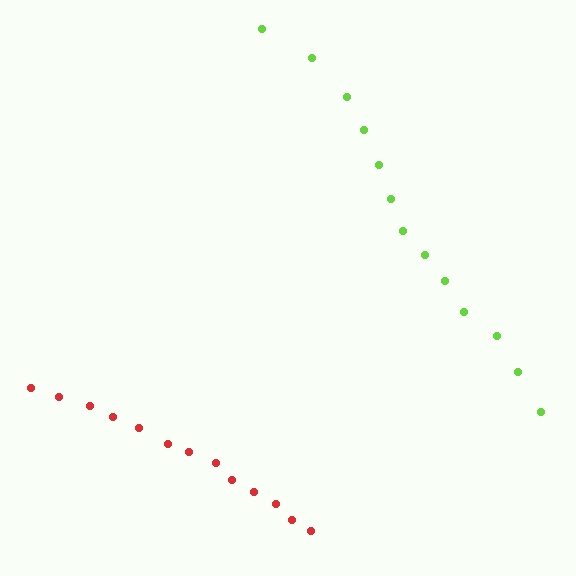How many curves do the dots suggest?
There are 2 distinct paths.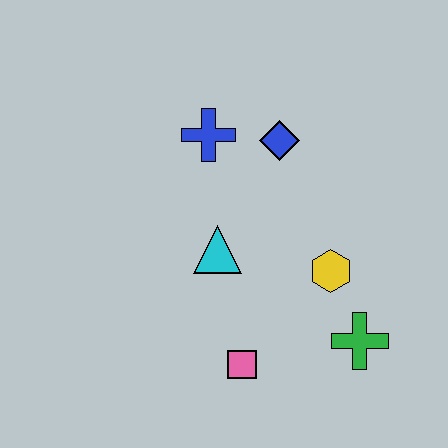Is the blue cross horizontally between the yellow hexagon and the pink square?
No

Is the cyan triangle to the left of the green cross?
Yes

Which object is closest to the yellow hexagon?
The green cross is closest to the yellow hexagon.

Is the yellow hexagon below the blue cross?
Yes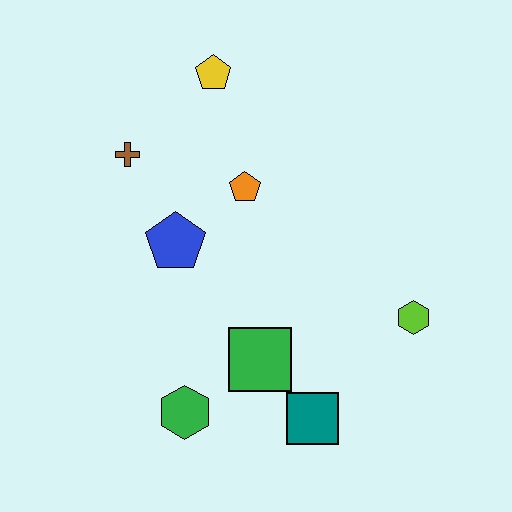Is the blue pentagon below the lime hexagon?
No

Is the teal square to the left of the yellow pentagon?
No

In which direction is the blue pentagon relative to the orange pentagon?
The blue pentagon is to the left of the orange pentagon.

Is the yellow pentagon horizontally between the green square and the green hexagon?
Yes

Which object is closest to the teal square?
The green square is closest to the teal square.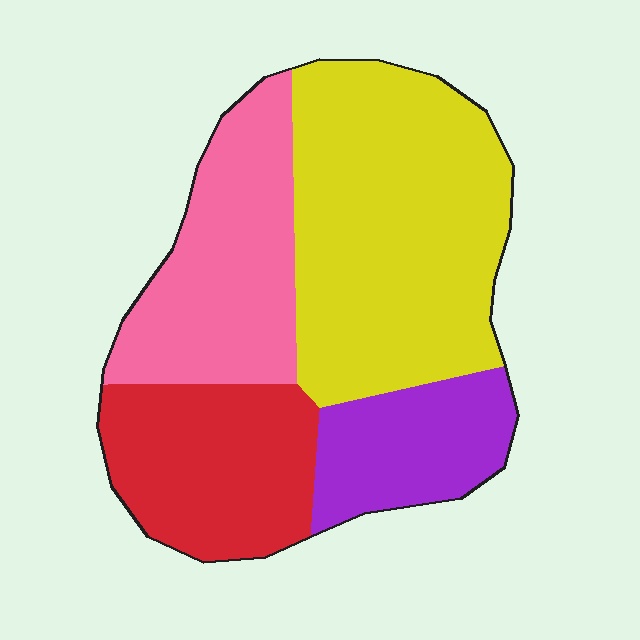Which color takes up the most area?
Yellow, at roughly 40%.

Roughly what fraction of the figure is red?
Red takes up about one fifth (1/5) of the figure.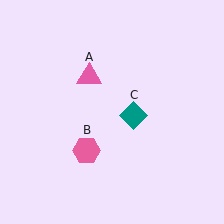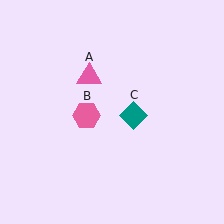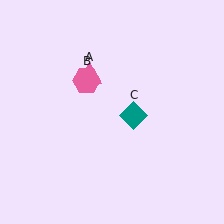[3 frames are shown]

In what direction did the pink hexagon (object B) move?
The pink hexagon (object B) moved up.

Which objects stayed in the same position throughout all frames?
Pink triangle (object A) and teal diamond (object C) remained stationary.